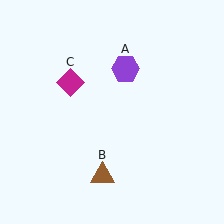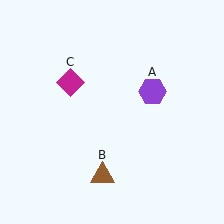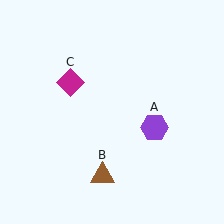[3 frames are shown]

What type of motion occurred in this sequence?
The purple hexagon (object A) rotated clockwise around the center of the scene.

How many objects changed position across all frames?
1 object changed position: purple hexagon (object A).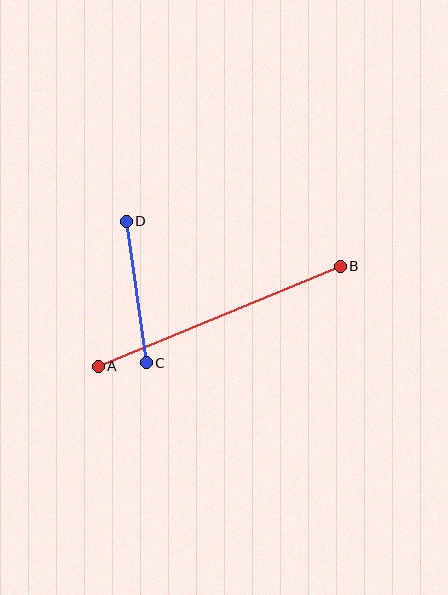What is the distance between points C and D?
The distance is approximately 143 pixels.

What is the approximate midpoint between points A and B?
The midpoint is at approximately (219, 316) pixels.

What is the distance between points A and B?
The distance is approximately 262 pixels.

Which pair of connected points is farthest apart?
Points A and B are farthest apart.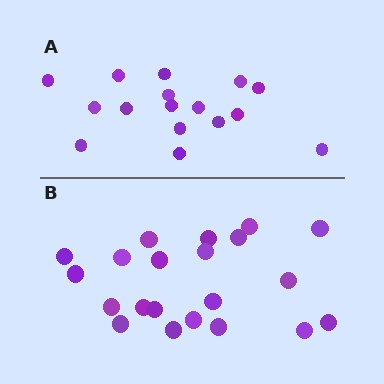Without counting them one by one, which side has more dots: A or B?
Region B (the bottom region) has more dots.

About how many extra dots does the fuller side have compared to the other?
Region B has about 5 more dots than region A.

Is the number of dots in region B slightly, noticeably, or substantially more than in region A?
Region B has noticeably more, but not dramatically so. The ratio is roughly 1.3 to 1.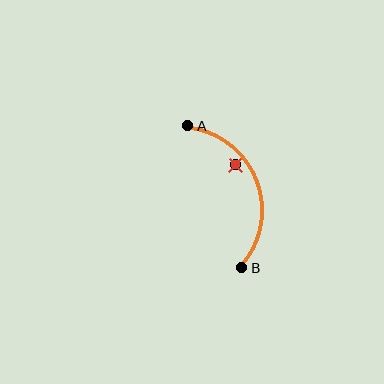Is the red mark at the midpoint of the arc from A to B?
No — the red mark does not lie on the arc at all. It sits slightly inside the curve.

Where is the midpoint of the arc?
The arc midpoint is the point on the curve farthest from the straight line joining A and B. It sits to the right of that line.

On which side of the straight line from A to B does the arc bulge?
The arc bulges to the right of the straight line connecting A and B.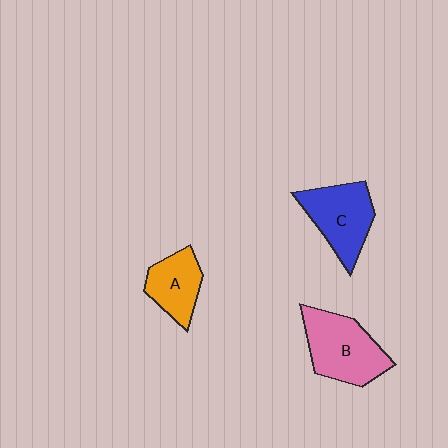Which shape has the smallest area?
Shape A (orange).